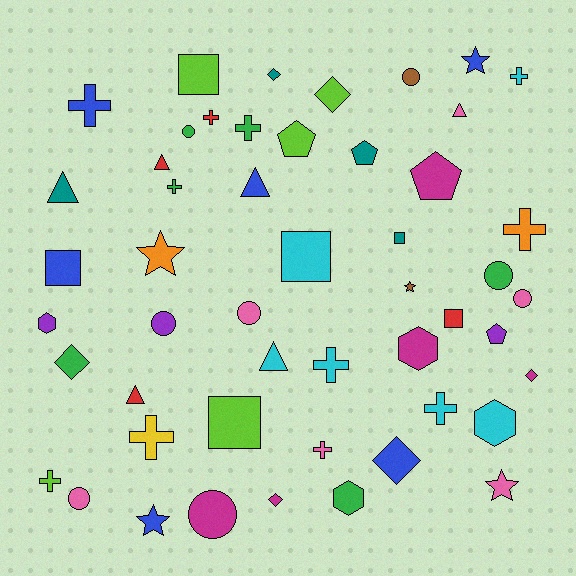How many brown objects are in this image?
There are 2 brown objects.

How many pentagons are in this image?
There are 4 pentagons.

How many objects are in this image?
There are 50 objects.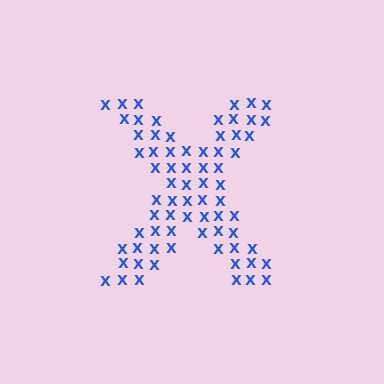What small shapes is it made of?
It is made of small letter X's.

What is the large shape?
The large shape is the letter X.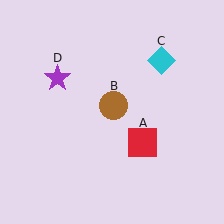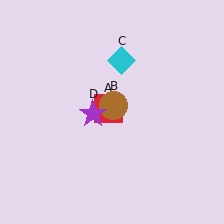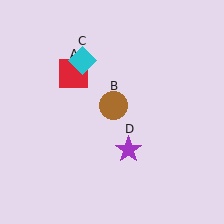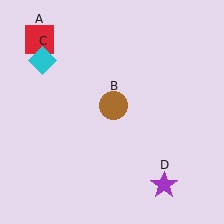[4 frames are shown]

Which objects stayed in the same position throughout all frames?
Brown circle (object B) remained stationary.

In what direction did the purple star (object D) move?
The purple star (object D) moved down and to the right.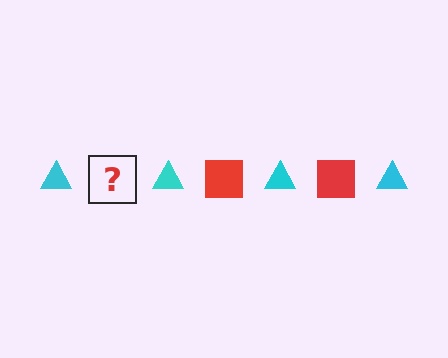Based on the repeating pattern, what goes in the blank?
The blank should be a red square.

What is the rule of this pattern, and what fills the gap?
The rule is that the pattern alternates between cyan triangle and red square. The gap should be filled with a red square.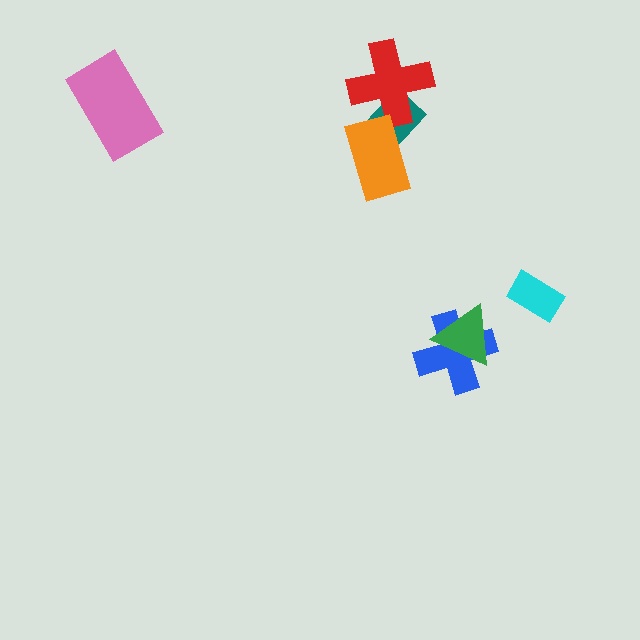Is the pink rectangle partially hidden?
No, no other shape covers it.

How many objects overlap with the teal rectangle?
2 objects overlap with the teal rectangle.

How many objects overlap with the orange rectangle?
1 object overlaps with the orange rectangle.